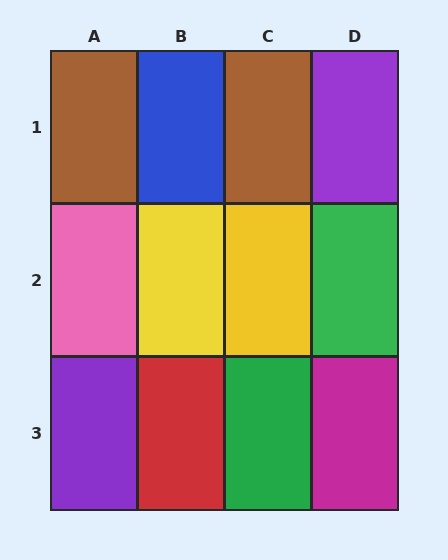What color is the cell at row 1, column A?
Brown.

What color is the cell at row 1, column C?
Brown.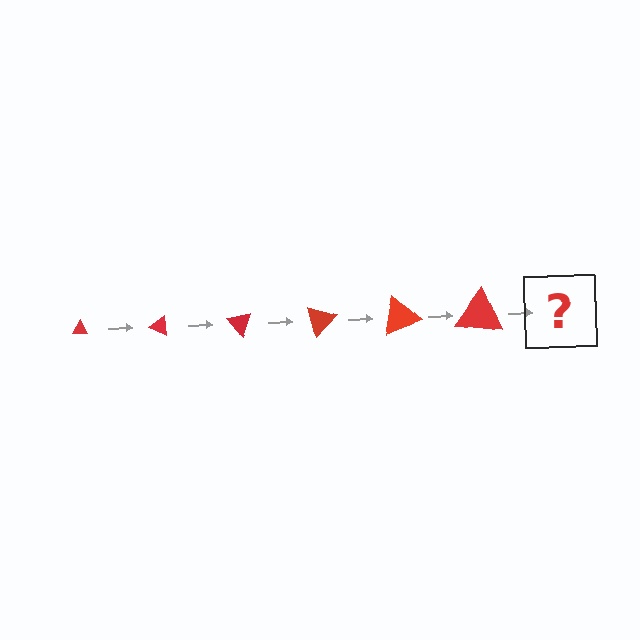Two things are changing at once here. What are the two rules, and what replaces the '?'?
The two rules are that the triangle grows larger each step and it rotates 25 degrees each step. The '?' should be a triangle, larger than the previous one and rotated 150 degrees from the start.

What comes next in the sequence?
The next element should be a triangle, larger than the previous one and rotated 150 degrees from the start.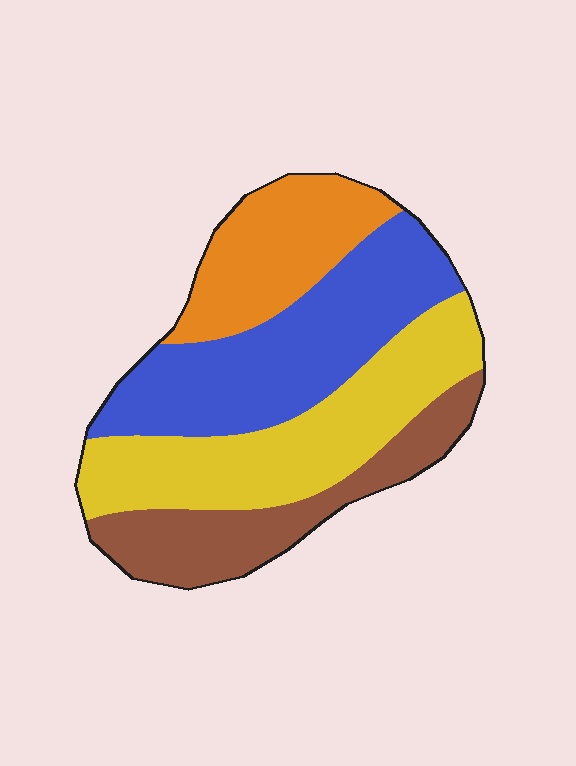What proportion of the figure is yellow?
Yellow covers about 30% of the figure.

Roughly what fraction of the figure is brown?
Brown covers 19% of the figure.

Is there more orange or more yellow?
Yellow.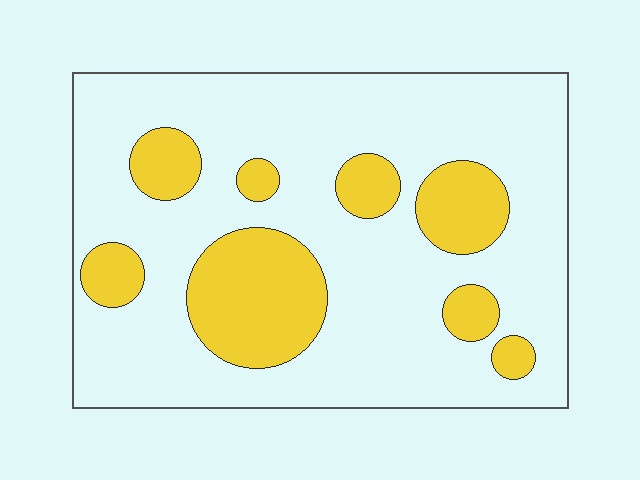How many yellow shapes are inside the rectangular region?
8.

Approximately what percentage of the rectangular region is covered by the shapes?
Approximately 25%.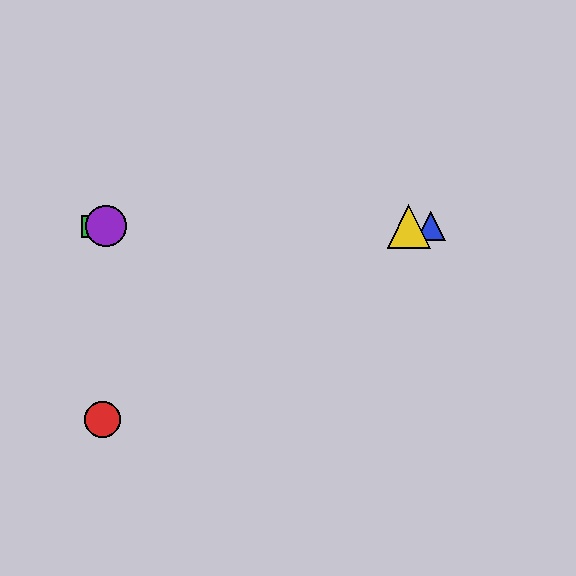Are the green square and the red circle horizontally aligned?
No, the green square is at y≈226 and the red circle is at y≈420.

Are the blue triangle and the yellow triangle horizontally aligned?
Yes, both are at y≈226.